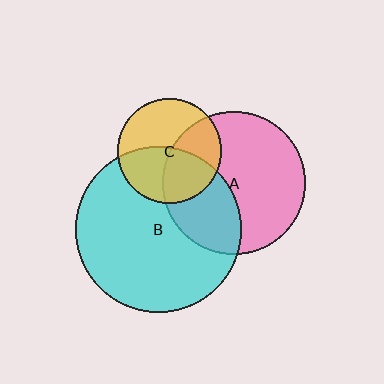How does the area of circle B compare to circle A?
Approximately 1.3 times.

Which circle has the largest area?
Circle B (cyan).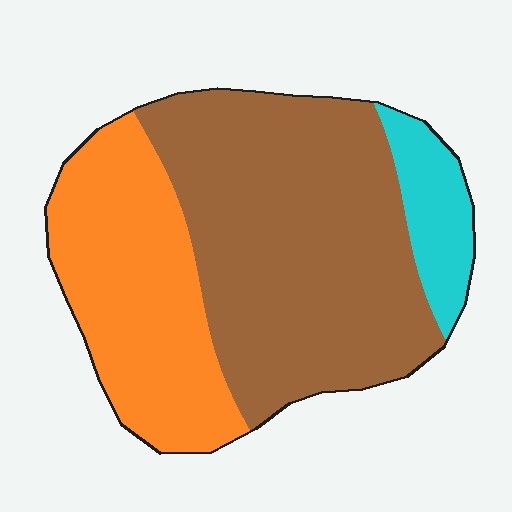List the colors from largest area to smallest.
From largest to smallest: brown, orange, cyan.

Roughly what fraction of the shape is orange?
Orange takes up about one third (1/3) of the shape.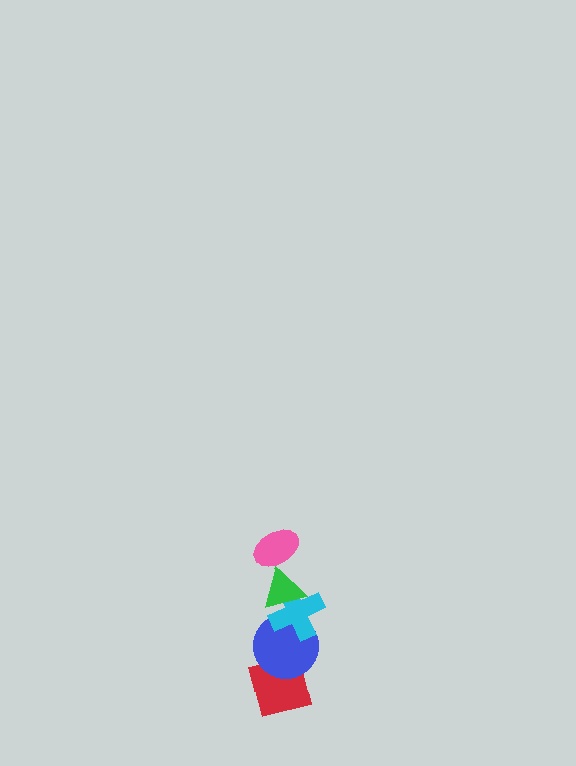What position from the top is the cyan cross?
The cyan cross is 3rd from the top.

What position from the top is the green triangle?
The green triangle is 2nd from the top.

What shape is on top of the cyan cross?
The green triangle is on top of the cyan cross.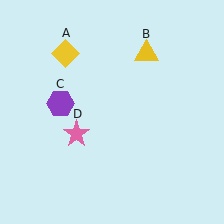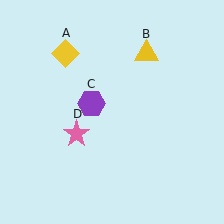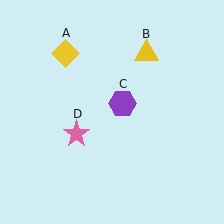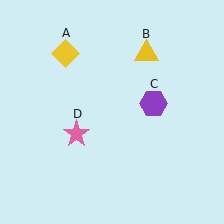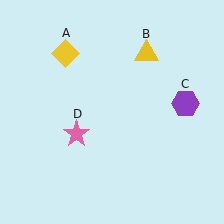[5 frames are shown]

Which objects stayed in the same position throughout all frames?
Yellow diamond (object A) and yellow triangle (object B) and pink star (object D) remained stationary.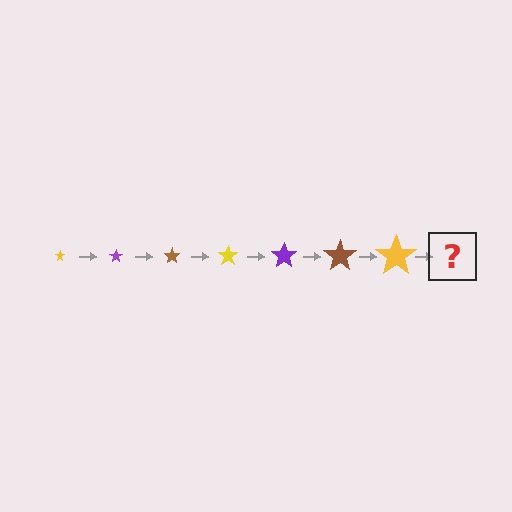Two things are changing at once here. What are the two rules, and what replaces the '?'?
The two rules are that the star grows larger each step and the color cycles through yellow, purple, and brown. The '?' should be a purple star, larger than the previous one.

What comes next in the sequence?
The next element should be a purple star, larger than the previous one.